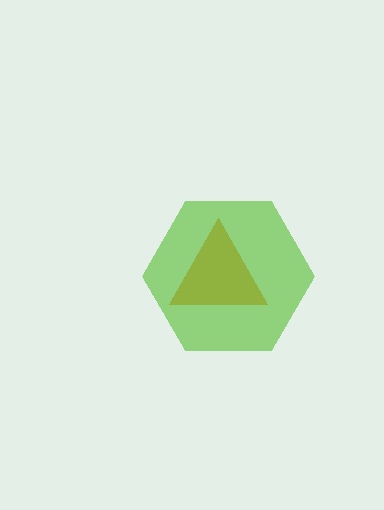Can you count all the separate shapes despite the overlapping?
Yes, there are 2 separate shapes.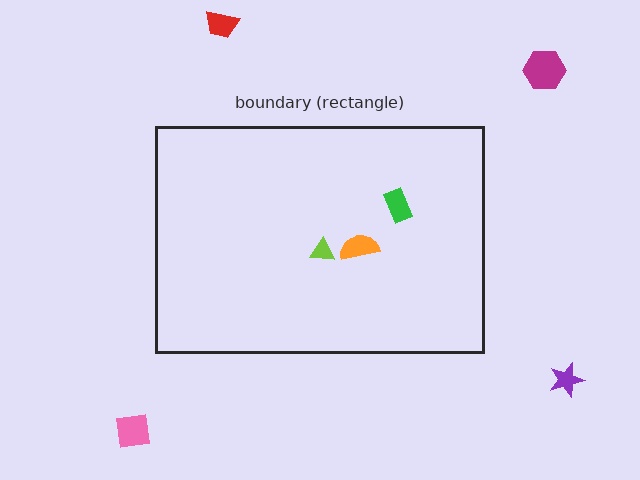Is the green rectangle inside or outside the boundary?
Inside.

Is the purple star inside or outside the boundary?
Outside.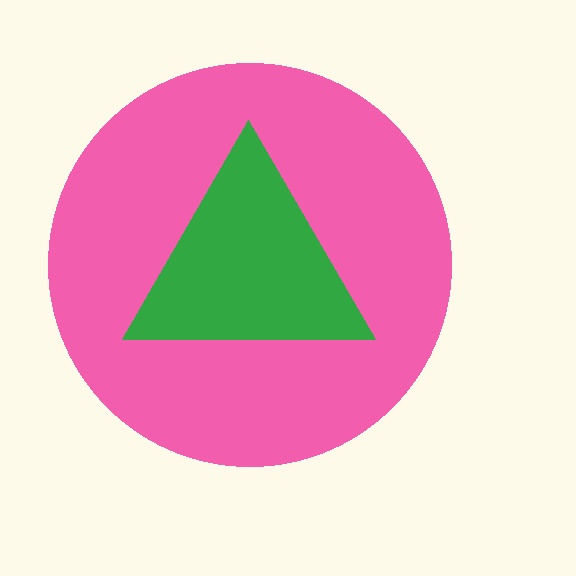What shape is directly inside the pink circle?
The green triangle.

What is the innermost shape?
The green triangle.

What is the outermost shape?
The pink circle.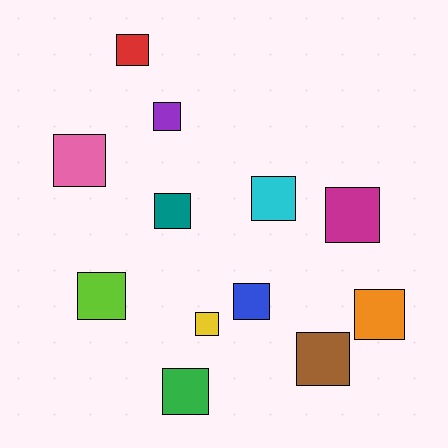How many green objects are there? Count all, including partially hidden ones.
There is 1 green object.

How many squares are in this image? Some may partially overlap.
There are 12 squares.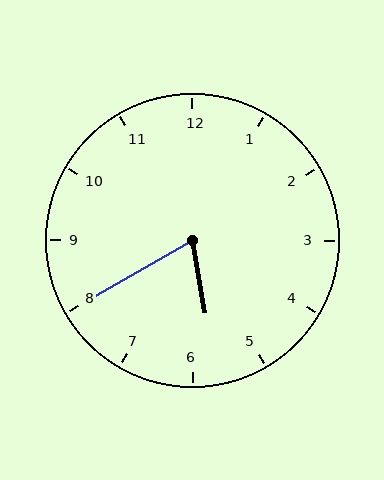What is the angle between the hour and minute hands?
Approximately 70 degrees.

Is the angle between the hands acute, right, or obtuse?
It is acute.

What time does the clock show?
5:40.